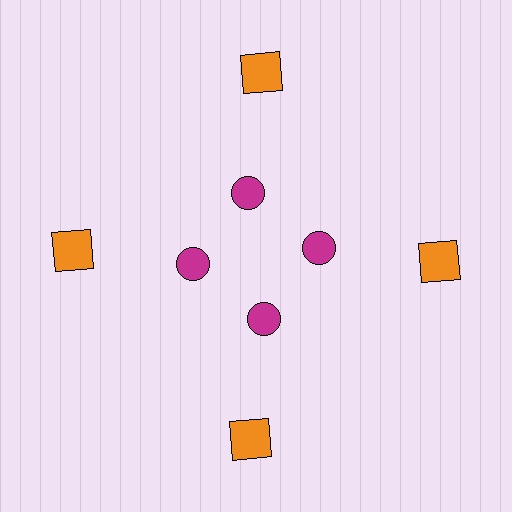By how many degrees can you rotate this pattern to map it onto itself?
The pattern maps onto itself every 90 degrees of rotation.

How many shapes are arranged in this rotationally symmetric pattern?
There are 8 shapes, arranged in 4 groups of 2.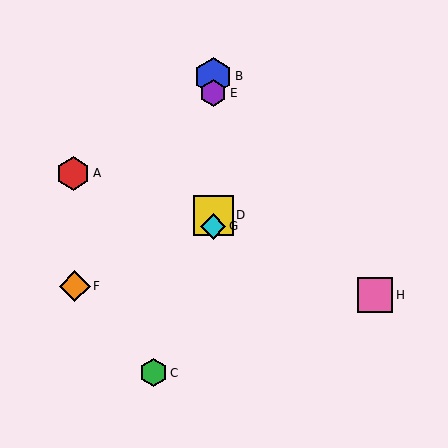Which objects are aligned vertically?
Objects B, D, E, G are aligned vertically.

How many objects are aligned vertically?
4 objects (B, D, E, G) are aligned vertically.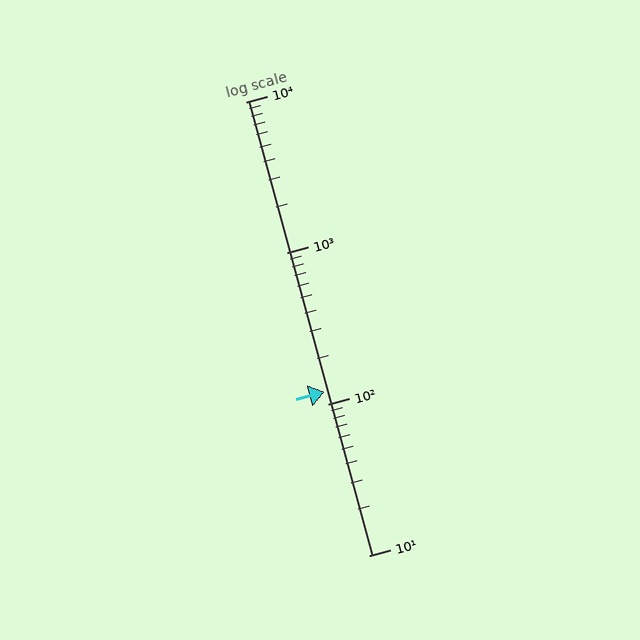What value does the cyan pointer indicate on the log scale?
The pointer indicates approximately 120.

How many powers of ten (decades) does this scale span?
The scale spans 3 decades, from 10 to 10000.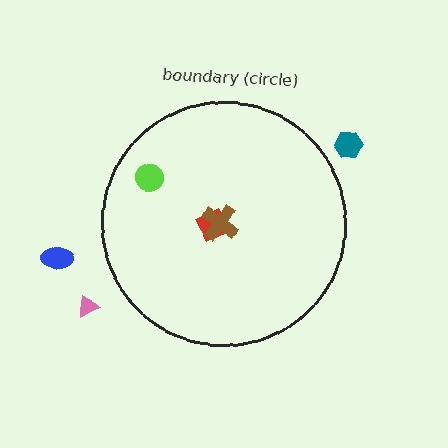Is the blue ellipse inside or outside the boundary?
Outside.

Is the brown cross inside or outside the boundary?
Inside.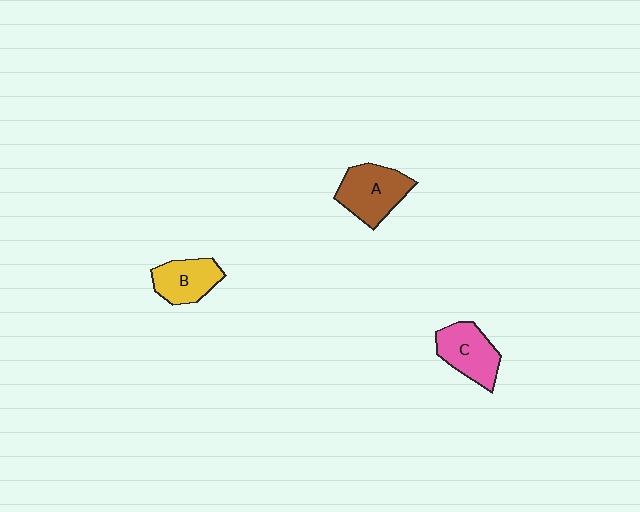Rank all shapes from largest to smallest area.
From largest to smallest: A (brown), C (pink), B (yellow).